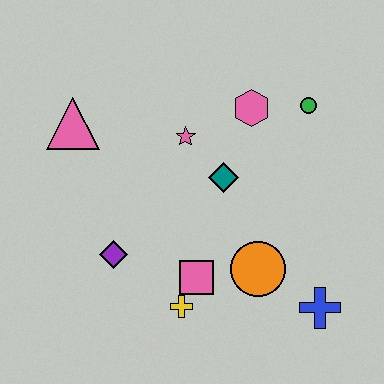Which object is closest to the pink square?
The yellow cross is closest to the pink square.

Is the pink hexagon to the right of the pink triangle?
Yes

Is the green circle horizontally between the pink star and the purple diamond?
No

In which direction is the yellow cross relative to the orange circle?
The yellow cross is to the left of the orange circle.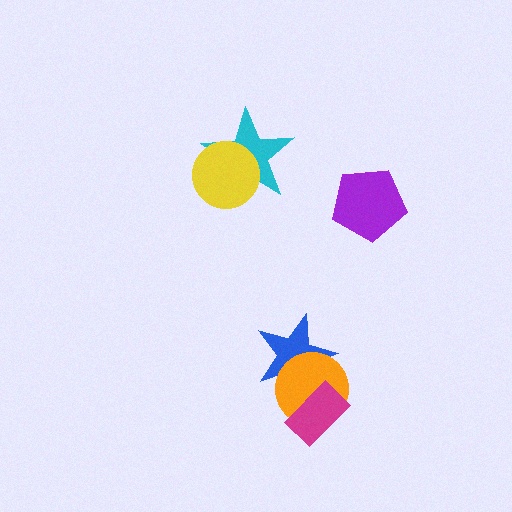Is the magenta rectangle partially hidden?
No, no other shape covers it.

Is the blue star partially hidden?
Yes, it is partially covered by another shape.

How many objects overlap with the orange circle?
2 objects overlap with the orange circle.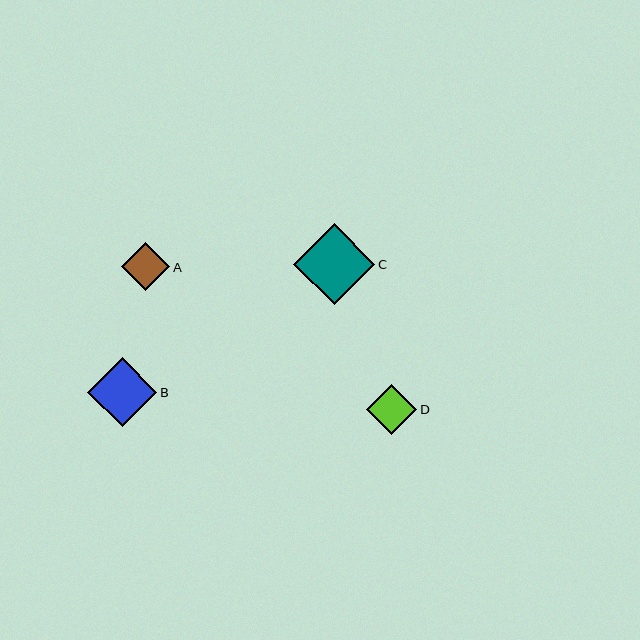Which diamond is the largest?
Diamond C is the largest with a size of approximately 81 pixels.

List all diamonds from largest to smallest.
From largest to smallest: C, B, D, A.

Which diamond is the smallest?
Diamond A is the smallest with a size of approximately 48 pixels.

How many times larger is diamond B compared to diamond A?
Diamond B is approximately 1.4 times the size of diamond A.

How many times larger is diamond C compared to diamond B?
Diamond C is approximately 1.2 times the size of diamond B.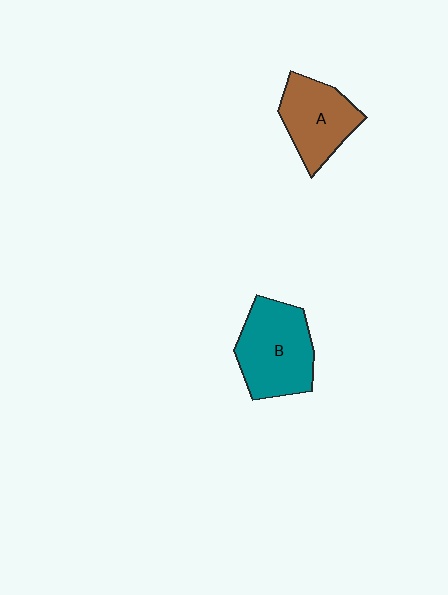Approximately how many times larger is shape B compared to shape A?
Approximately 1.2 times.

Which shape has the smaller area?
Shape A (brown).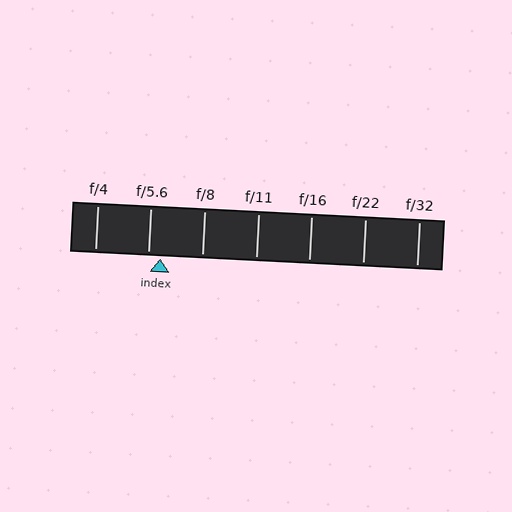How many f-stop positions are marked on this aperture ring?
There are 7 f-stop positions marked.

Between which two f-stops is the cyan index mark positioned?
The index mark is between f/5.6 and f/8.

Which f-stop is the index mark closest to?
The index mark is closest to f/5.6.